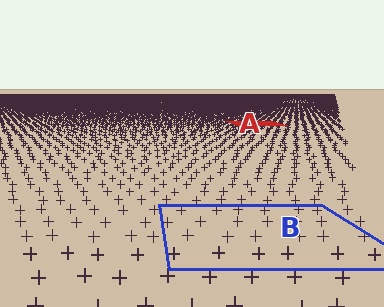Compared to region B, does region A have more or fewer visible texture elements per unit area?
Region A has more texture elements per unit area — they are packed more densely because it is farther away.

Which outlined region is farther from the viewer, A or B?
Region A is farther from the viewer — the texture elements inside it appear smaller and more densely packed.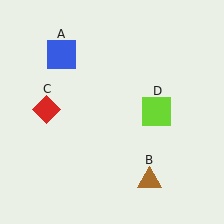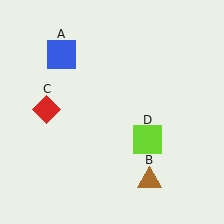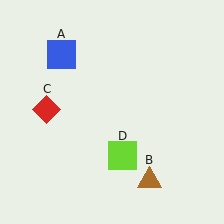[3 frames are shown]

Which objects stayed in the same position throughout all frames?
Blue square (object A) and brown triangle (object B) and red diamond (object C) remained stationary.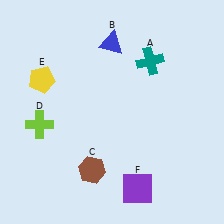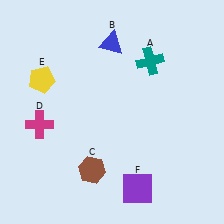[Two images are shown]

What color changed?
The cross (D) changed from lime in Image 1 to magenta in Image 2.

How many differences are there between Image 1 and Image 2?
There is 1 difference between the two images.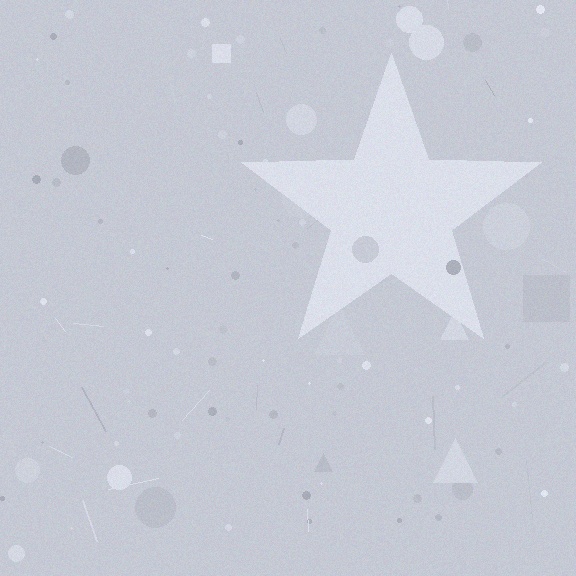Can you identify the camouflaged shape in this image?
The camouflaged shape is a star.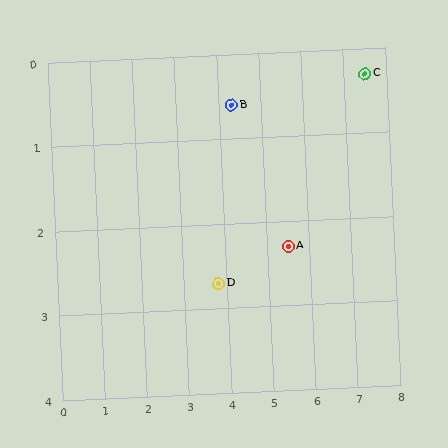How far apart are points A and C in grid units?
Points A and C are about 2.8 grid units apart.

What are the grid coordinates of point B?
Point B is at approximately (4.3, 0.6).